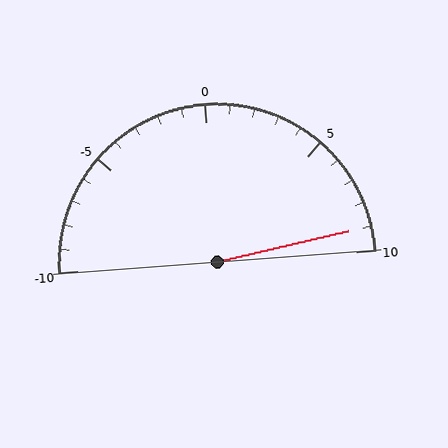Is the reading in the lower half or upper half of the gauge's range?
The reading is in the upper half of the range (-10 to 10).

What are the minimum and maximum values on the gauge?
The gauge ranges from -10 to 10.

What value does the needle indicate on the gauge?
The needle indicates approximately 9.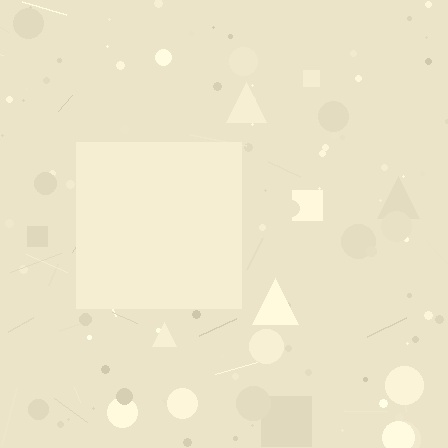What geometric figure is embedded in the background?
A square is embedded in the background.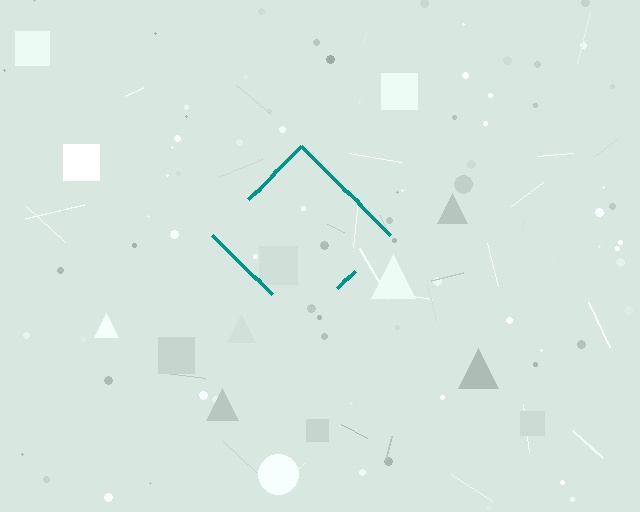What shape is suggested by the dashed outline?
The dashed outline suggests a diamond.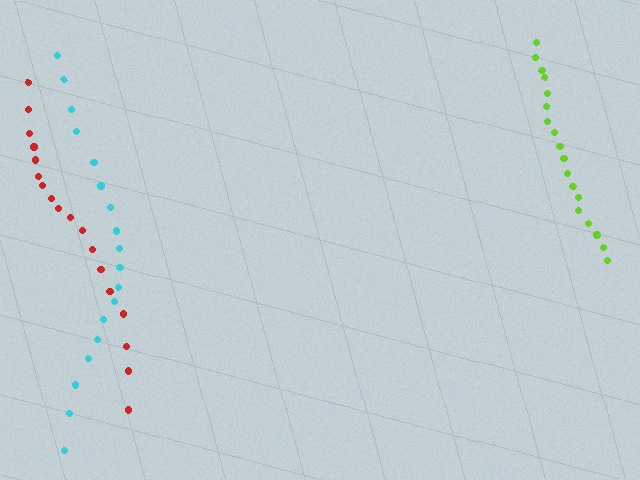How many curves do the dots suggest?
There are 3 distinct paths.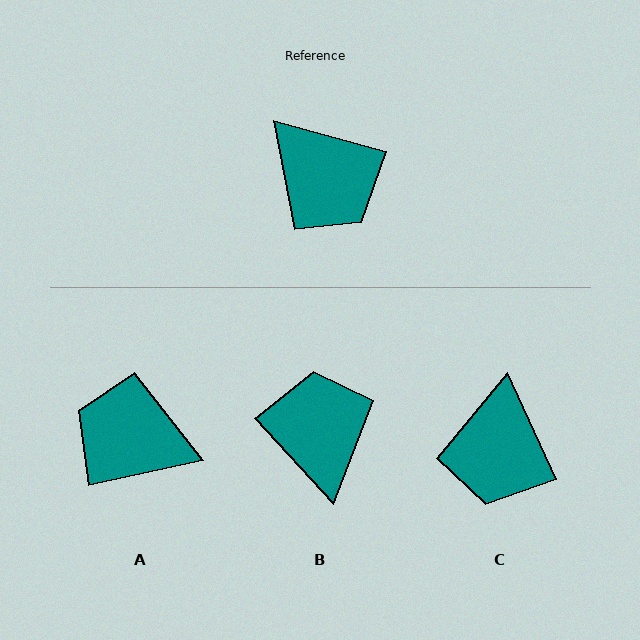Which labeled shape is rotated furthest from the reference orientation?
A, about 152 degrees away.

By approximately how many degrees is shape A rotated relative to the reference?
Approximately 152 degrees clockwise.